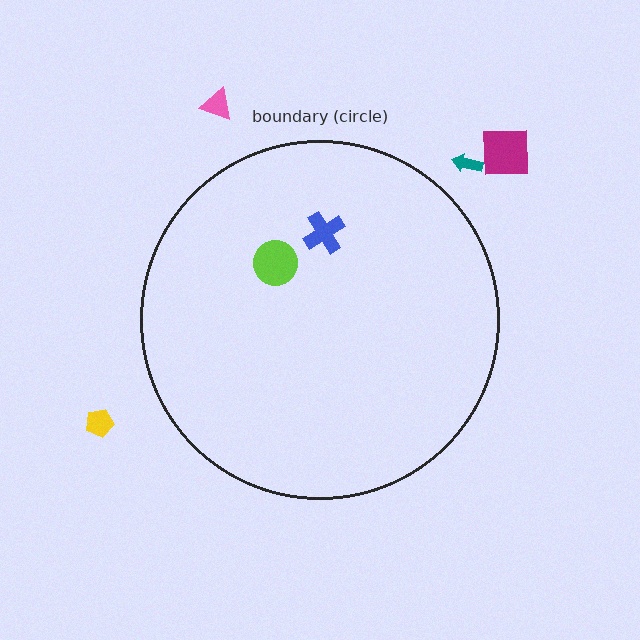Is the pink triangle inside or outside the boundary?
Outside.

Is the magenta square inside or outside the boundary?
Outside.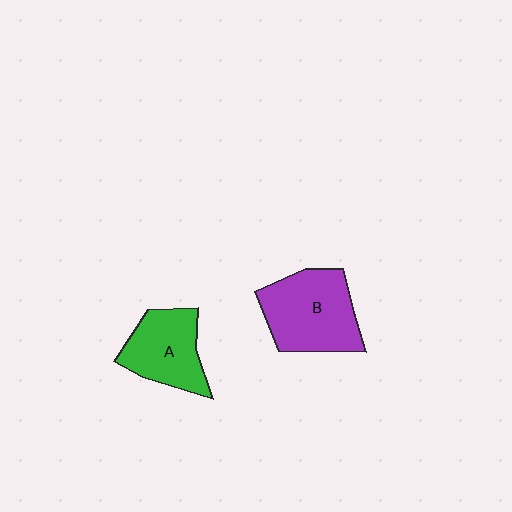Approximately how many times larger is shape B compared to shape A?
Approximately 1.3 times.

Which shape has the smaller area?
Shape A (green).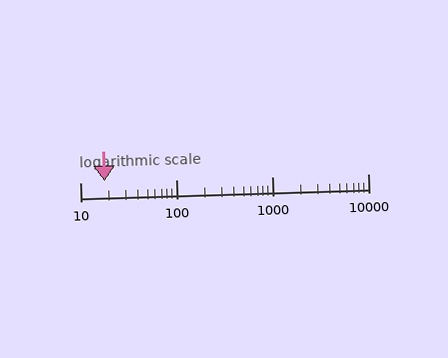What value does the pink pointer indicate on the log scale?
The pointer indicates approximately 18.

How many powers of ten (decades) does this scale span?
The scale spans 3 decades, from 10 to 10000.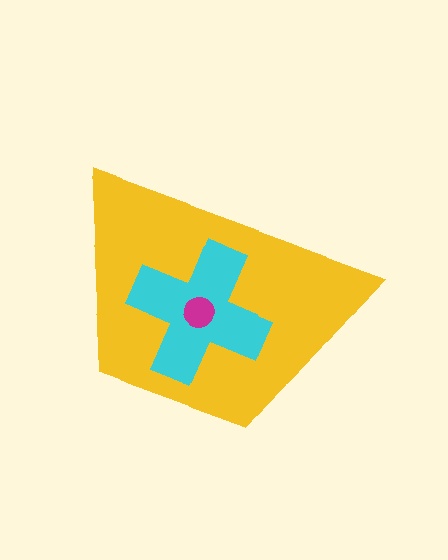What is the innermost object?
The magenta circle.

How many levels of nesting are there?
3.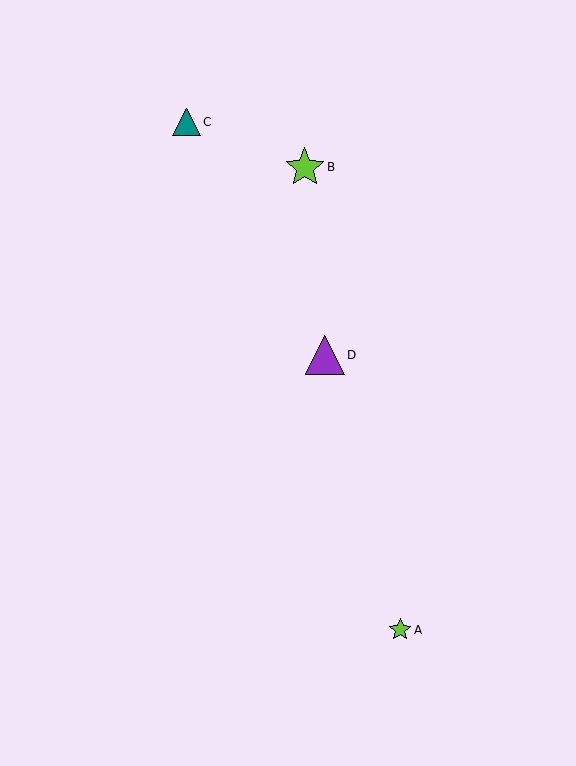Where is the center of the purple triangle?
The center of the purple triangle is at (325, 355).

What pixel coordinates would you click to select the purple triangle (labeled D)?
Click at (325, 355) to select the purple triangle D.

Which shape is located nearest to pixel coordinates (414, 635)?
The lime star (labeled A) at (400, 630) is nearest to that location.